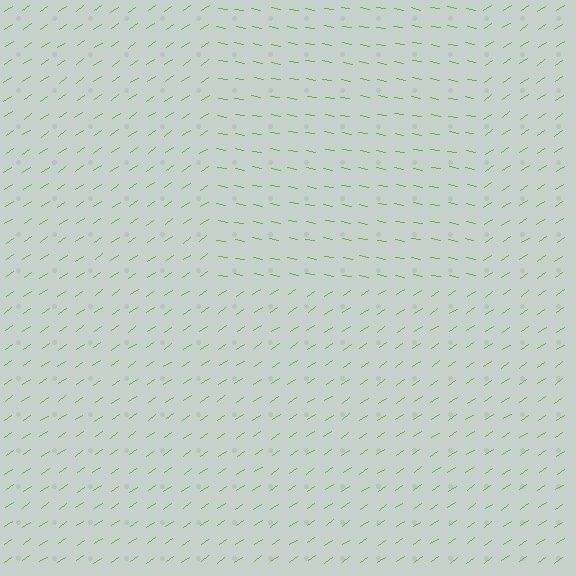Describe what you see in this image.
The image is filled with small lime line segments. A rectangle region in the image has lines oriented differently from the surrounding lines, creating a visible texture boundary.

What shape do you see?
I see a rectangle.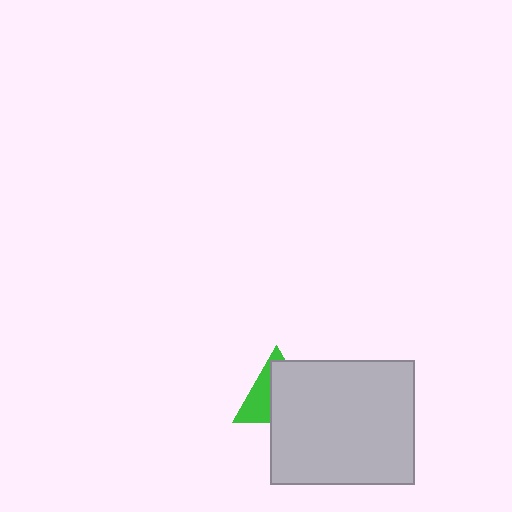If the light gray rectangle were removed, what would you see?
You would see the complete green triangle.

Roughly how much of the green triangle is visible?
A small part of it is visible (roughly 39%).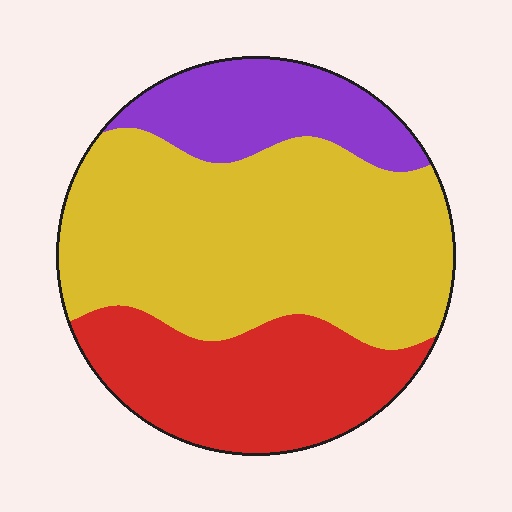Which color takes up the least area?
Purple, at roughly 20%.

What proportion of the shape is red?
Red takes up about one quarter (1/4) of the shape.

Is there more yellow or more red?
Yellow.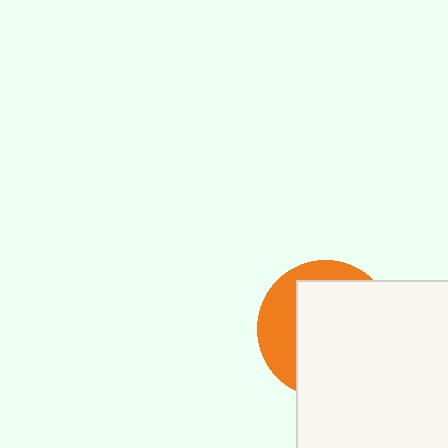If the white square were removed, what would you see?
You would see the complete orange circle.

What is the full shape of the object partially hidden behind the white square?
The partially hidden object is an orange circle.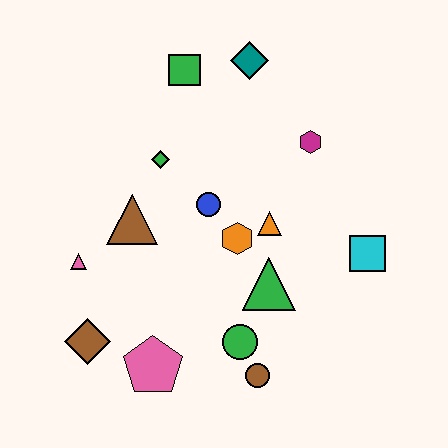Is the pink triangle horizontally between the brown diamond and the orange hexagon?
No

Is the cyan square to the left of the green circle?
No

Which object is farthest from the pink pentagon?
The teal diamond is farthest from the pink pentagon.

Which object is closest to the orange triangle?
The orange hexagon is closest to the orange triangle.